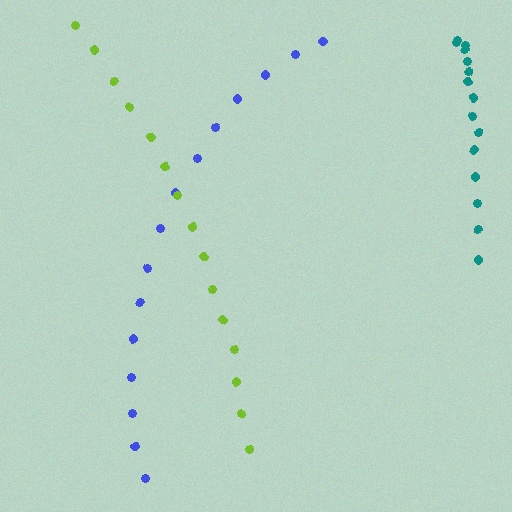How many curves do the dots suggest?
There are 3 distinct paths.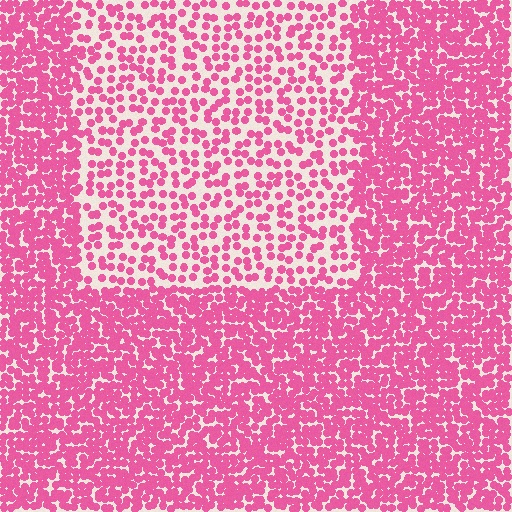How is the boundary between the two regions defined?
The boundary is defined by a change in element density (approximately 2.2x ratio). All elements are the same color, size, and shape.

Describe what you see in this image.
The image contains small pink elements arranged at two different densities. A rectangle-shaped region is visible where the elements are less densely packed than the surrounding area.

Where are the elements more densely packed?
The elements are more densely packed outside the rectangle boundary.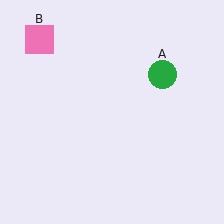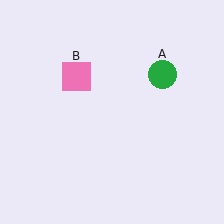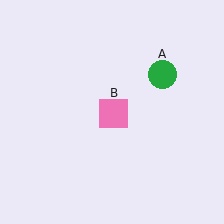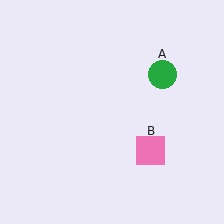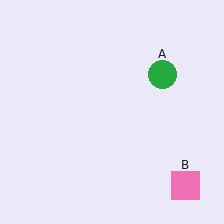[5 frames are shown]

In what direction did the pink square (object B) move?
The pink square (object B) moved down and to the right.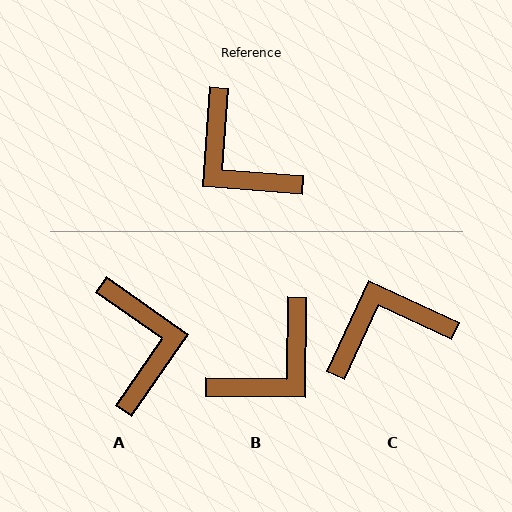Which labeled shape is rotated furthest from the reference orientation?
A, about 150 degrees away.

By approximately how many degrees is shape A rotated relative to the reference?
Approximately 150 degrees counter-clockwise.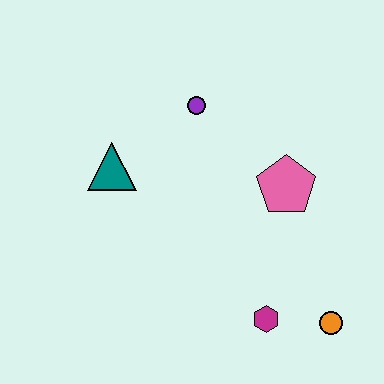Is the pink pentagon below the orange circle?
No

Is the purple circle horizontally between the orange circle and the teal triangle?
Yes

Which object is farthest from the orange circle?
The teal triangle is farthest from the orange circle.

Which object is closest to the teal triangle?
The purple circle is closest to the teal triangle.